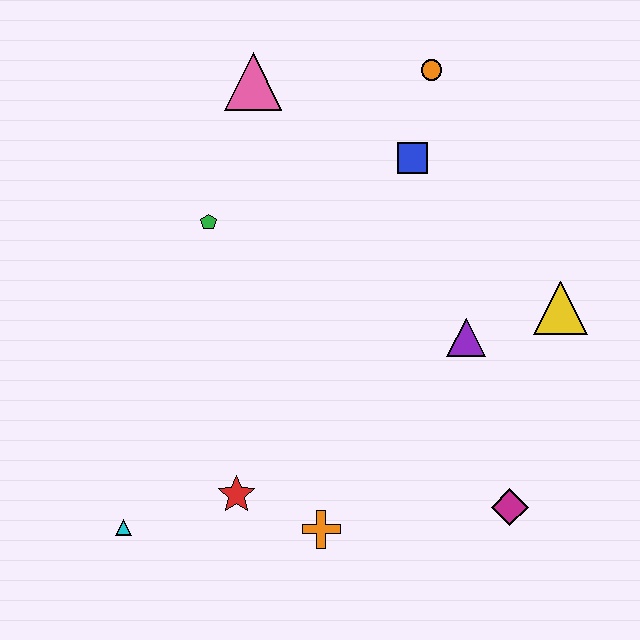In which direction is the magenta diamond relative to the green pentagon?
The magenta diamond is to the right of the green pentagon.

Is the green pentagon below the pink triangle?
Yes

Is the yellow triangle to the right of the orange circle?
Yes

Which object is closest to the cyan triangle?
The red star is closest to the cyan triangle.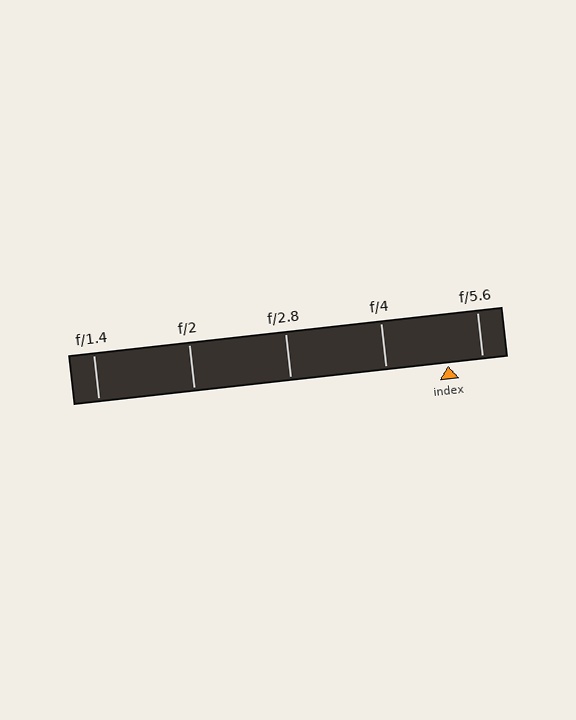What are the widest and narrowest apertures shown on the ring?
The widest aperture shown is f/1.4 and the narrowest is f/5.6.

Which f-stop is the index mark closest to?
The index mark is closest to f/5.6.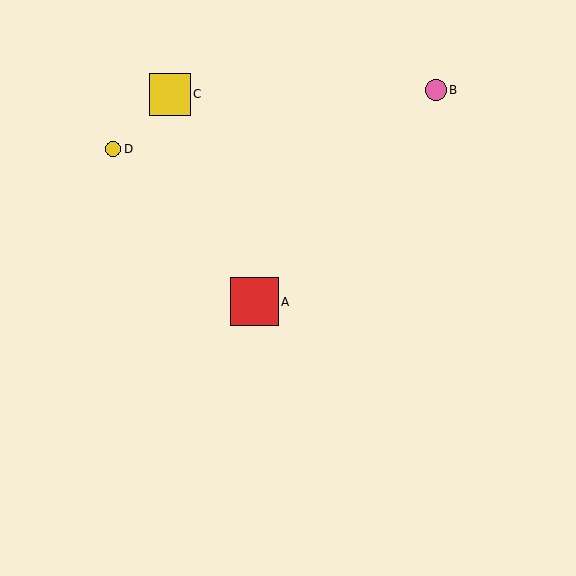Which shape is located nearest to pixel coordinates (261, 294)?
The red square (labeled A) at (254, 302) is nearest to that location.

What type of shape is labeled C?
Shape C is a yellow square.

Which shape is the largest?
The red square (labeled A) is the largest.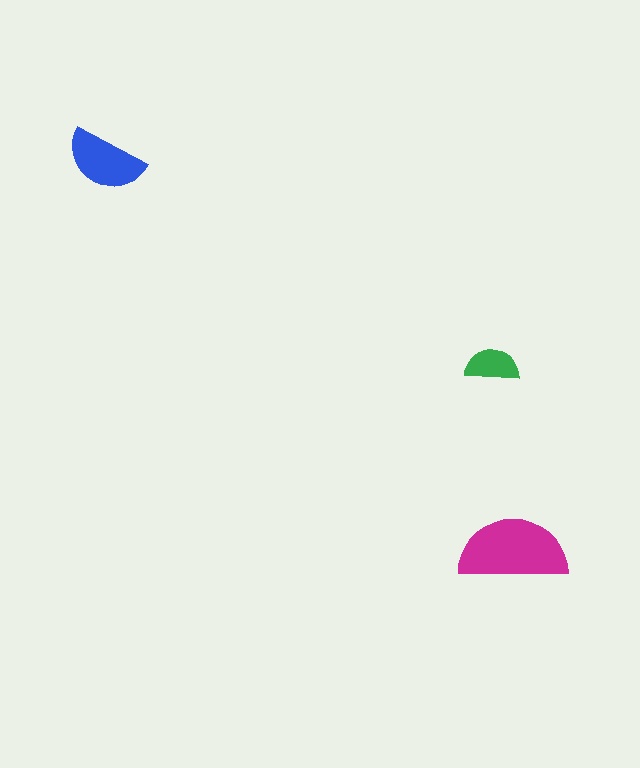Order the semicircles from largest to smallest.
the magenta one, the blue one, the green one.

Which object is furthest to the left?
The blue semicircle is leftmost.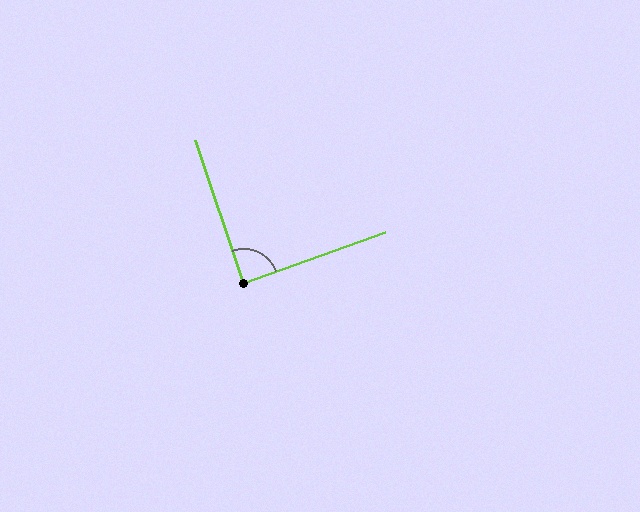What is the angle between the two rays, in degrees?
Approximately 89 degrees.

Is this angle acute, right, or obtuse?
It is approximately a right angle.